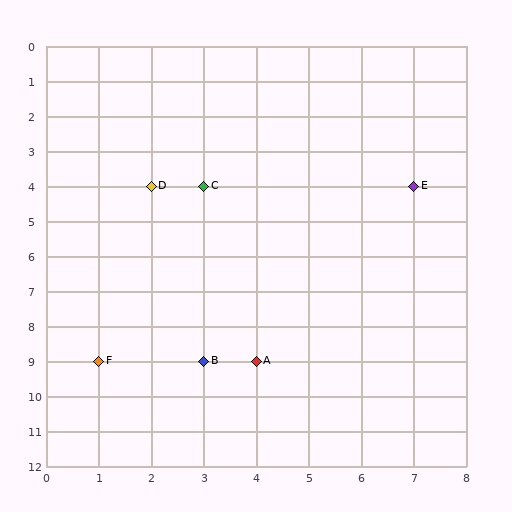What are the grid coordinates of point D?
Point D is at grid coordinates (2, 4).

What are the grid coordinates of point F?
Point F is at grid coordinates (1, 9).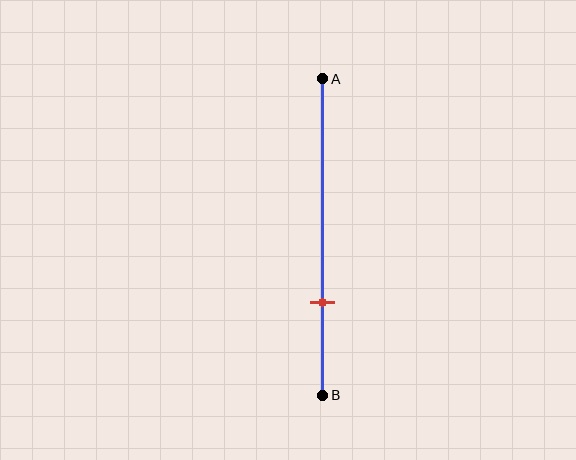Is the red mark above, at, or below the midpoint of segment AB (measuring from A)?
The red mark is below the midpoint of segment AB.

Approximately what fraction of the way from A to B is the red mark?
The red mark is approximately 70% of the way from A to B.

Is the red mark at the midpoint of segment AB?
No, the mark is at about 70% from A, not at the 50% midpoint.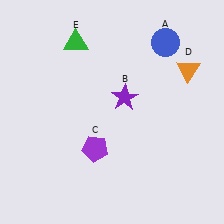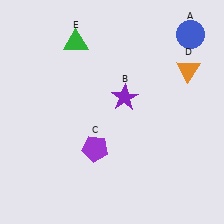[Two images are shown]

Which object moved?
The blue circle (A) moved right.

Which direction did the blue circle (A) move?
The blue circle (A) moved right.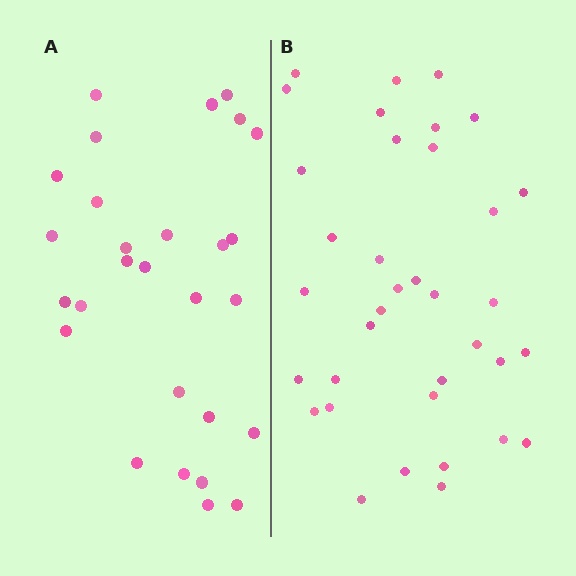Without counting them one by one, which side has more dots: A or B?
Region B (the right region) has more dots.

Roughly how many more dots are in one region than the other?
Region B has roughly 8 or so more dots than region A.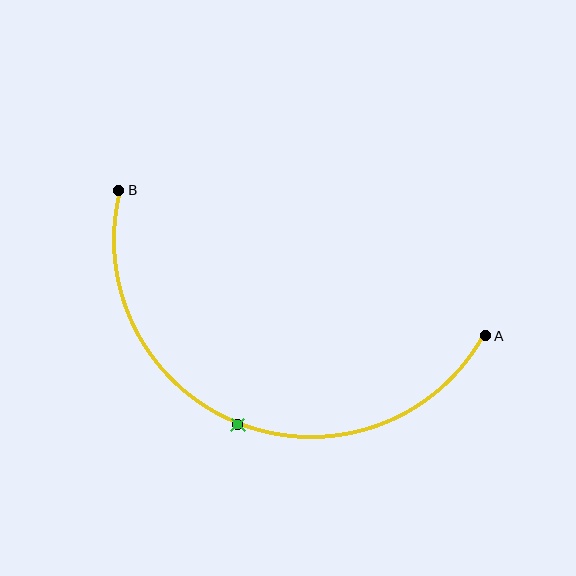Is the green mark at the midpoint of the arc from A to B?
Yes. The green mark lies on the arc at equal arc-length from both A and B — it is the arc midpoint.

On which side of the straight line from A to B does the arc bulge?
The arc bulges below the straight line connecting A and B.